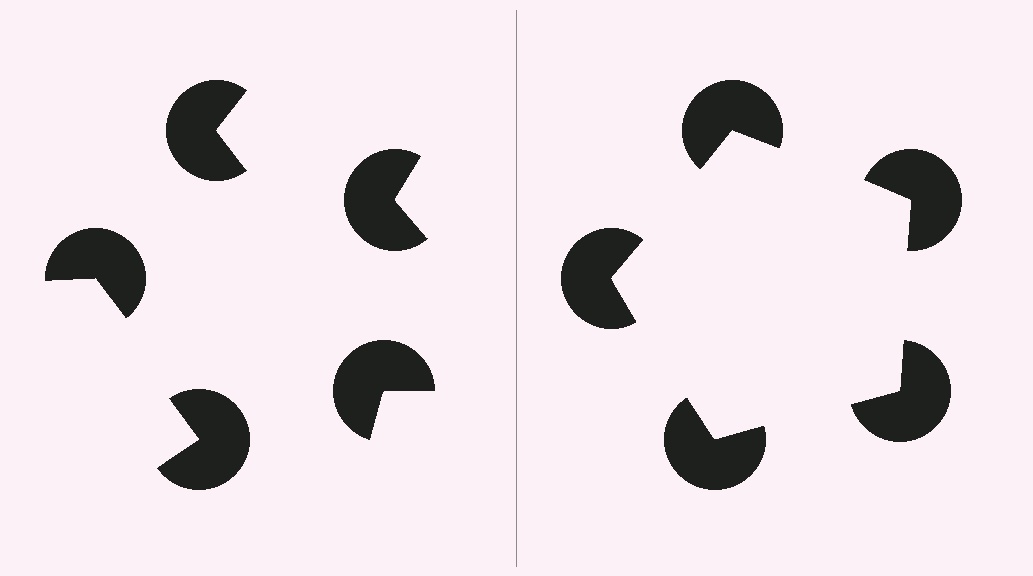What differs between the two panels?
The pac-man discs are positioned identically on both sides; only the wedge orientations differ. On the right they align to a pentagon; on the left they are misaligned.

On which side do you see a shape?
An illusory pentagon appears on the right side. On the left side the wedge cuts are rotated, so no coherent shape forms.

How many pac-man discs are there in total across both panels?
10 — 5 on each side.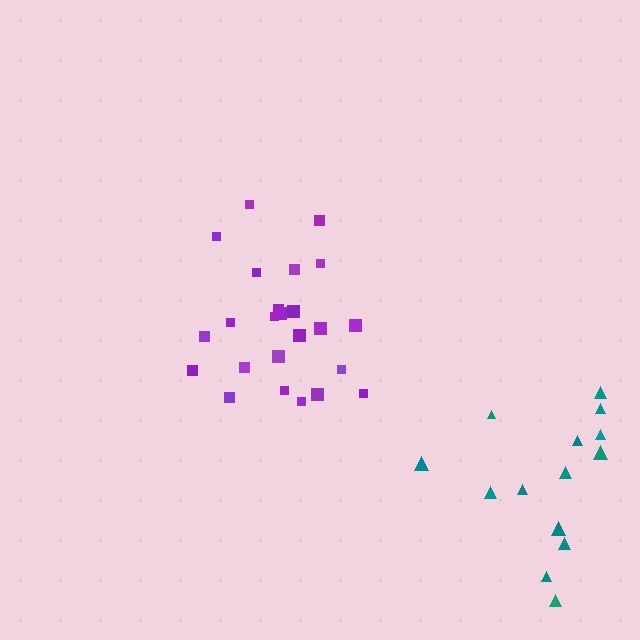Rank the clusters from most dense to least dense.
purple, teal.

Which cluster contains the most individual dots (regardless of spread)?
Purple (24).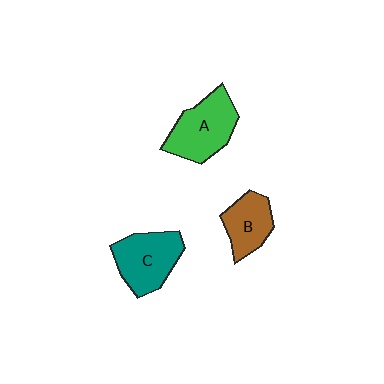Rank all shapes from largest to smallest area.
From largest to smallest: A (green), C (teal), B (brown).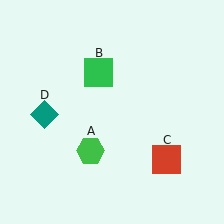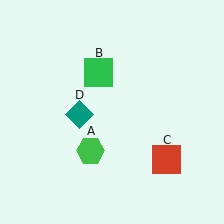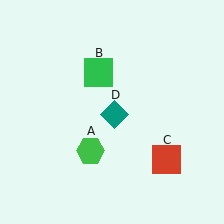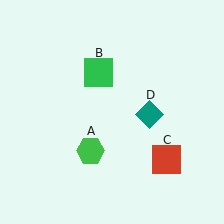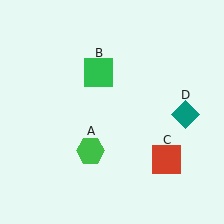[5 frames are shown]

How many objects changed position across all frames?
1 object changed position: teal diamond (object D).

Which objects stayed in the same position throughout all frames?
Green hexagon (object A) and green square (object B) and red square (object C) remained stationary.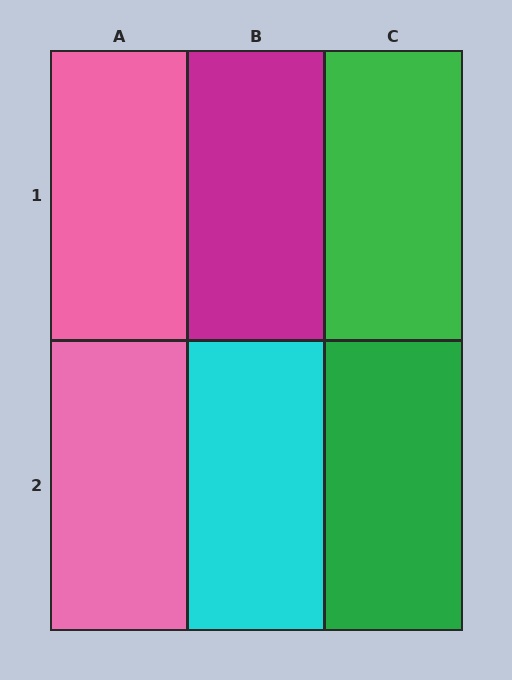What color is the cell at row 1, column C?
Green.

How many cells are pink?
2 cells are pink.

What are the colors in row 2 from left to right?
Pink, cyan, green.